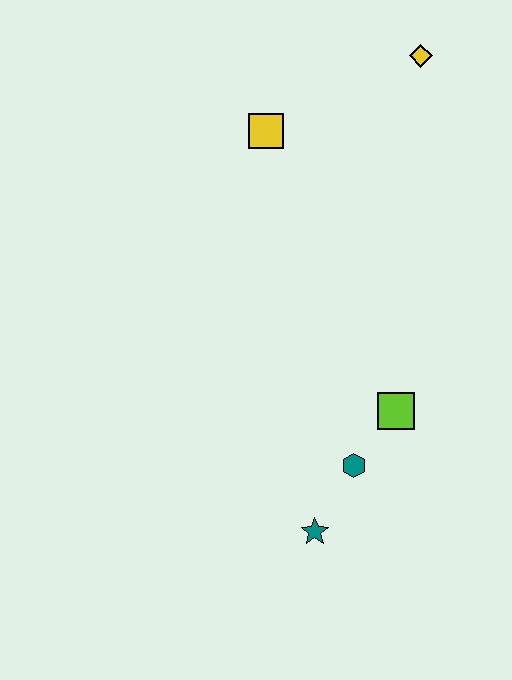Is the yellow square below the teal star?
No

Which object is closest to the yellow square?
The yellow diamond is closest to the yellow square.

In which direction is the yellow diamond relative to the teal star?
The yellow diamond is above the teal star.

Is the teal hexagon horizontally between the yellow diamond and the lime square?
No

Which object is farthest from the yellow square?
The teal star is farthest from the yellow square.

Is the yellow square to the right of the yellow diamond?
No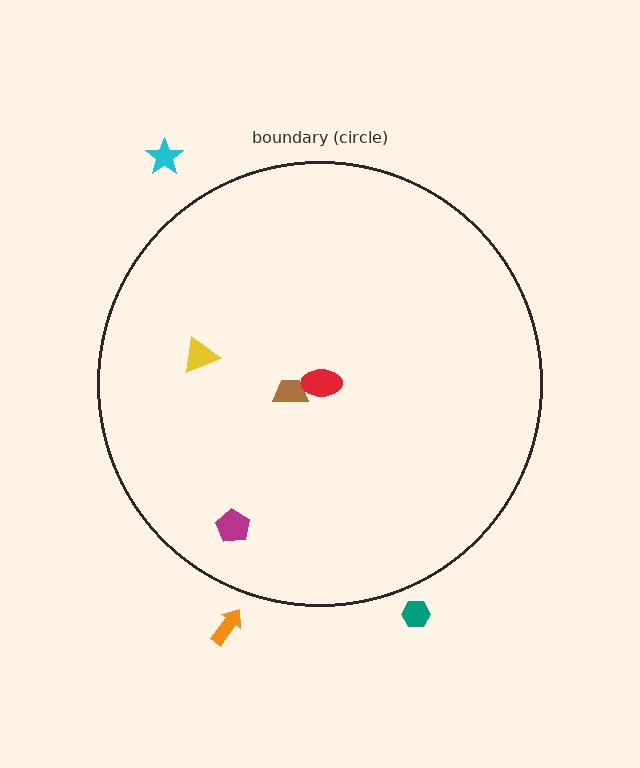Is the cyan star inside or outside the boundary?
Outside.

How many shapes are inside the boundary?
4 inside, 3 outside.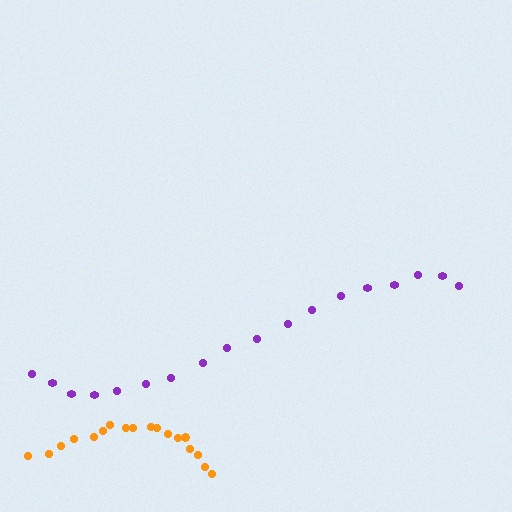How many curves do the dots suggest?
There are 2 distinct paths.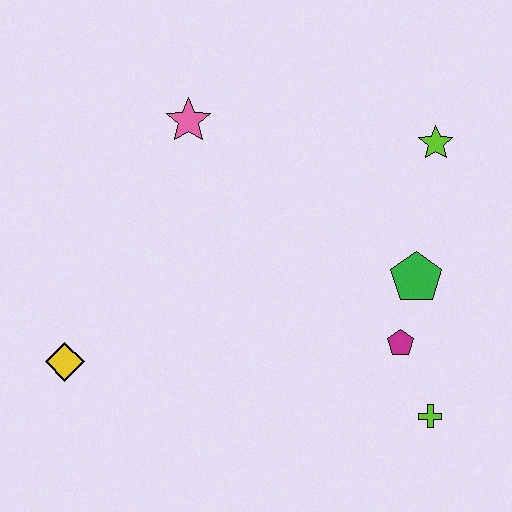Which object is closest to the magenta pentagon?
The green pentagon is closest to the magenta pentagon.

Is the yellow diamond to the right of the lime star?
No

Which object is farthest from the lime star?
The yellow diamond is farthest from the lime star.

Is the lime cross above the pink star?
No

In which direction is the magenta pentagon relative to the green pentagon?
The magenta pentagon is below the green pentagon.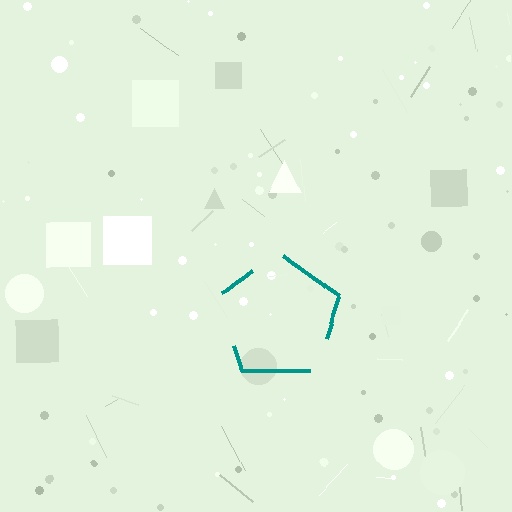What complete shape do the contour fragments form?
The contour fragments form a pentagon.